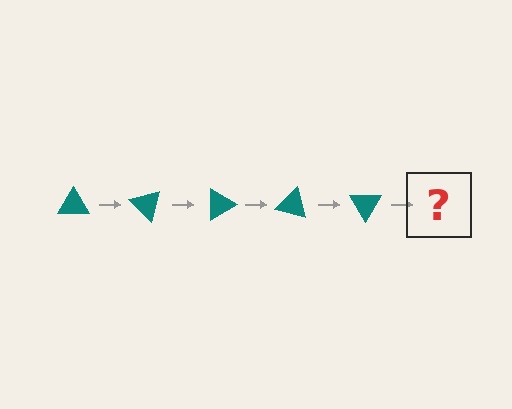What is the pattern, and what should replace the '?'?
The pattern is that the triangle rotates 45 degrees each step. The '?' should be a teal triangle rotated 225 degrees.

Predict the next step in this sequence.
The next step is a teal triangle rotated 225 degrees.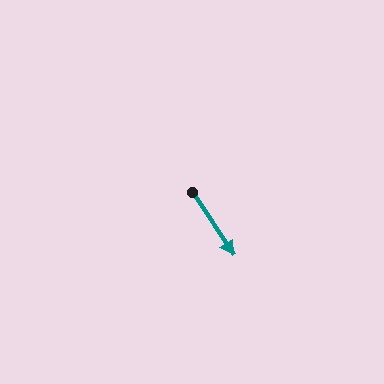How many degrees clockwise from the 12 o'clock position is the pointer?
Approximately 146 degrees.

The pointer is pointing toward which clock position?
Roughly 5 o'clock.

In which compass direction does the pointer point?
Southeast.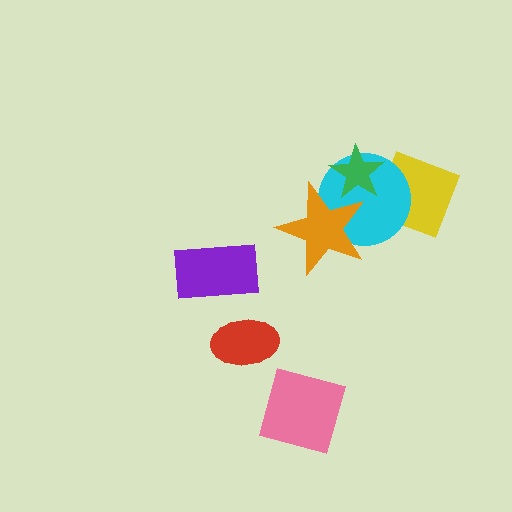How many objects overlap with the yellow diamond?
2 objects overlap with the yellow diamond.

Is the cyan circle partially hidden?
Yes, it is partially covered by another shape.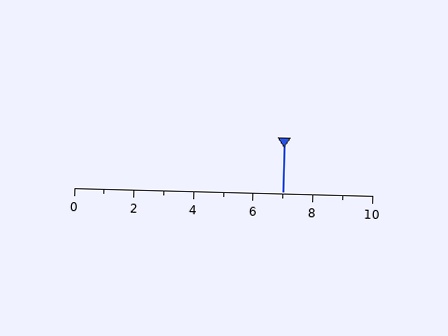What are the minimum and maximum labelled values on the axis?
The axis runs from 0 to 10.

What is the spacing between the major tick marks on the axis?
The major ticks are spaced 2 apart.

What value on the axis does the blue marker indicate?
The marker indicates approximately 7.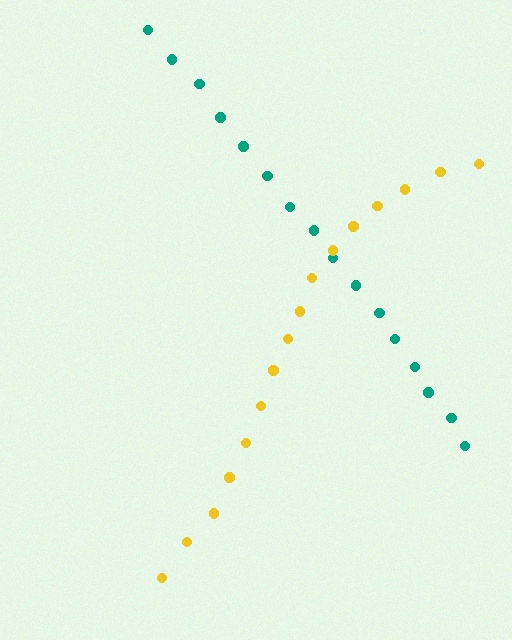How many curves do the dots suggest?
There are 2 distinct paths.